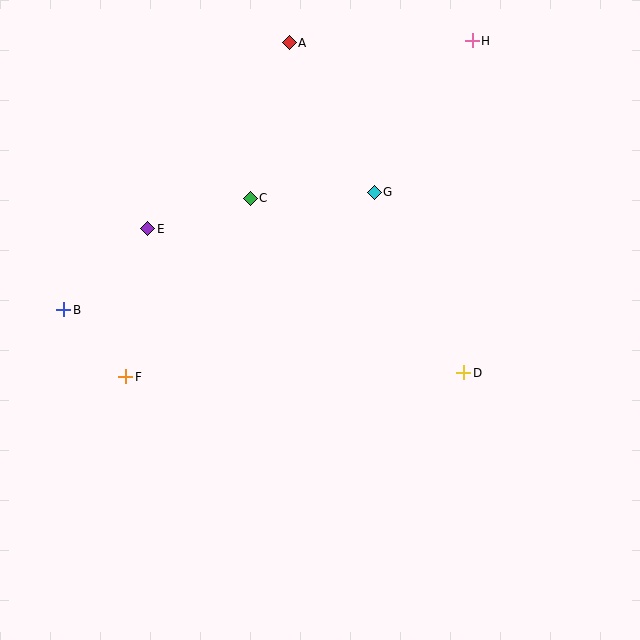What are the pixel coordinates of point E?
Point E is at (148, 229).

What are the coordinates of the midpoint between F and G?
The midpoint between F and G is at (250, 284).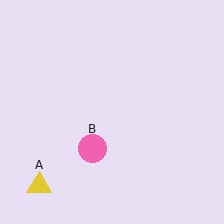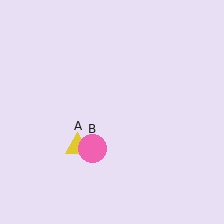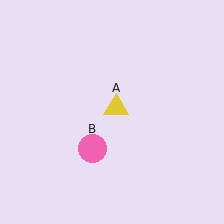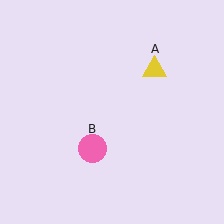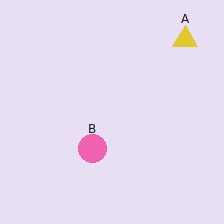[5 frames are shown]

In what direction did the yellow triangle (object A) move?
The yellow triangle (object A) moved up and to the right.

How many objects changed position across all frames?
1 object changed position: yellow triangle (object A).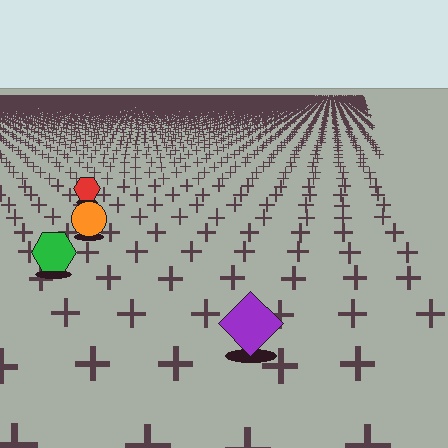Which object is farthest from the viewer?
The red hexagon is farthest from the viewer. It appears smaller and the ground texture around it is denser.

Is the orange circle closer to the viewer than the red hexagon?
Yes. The orange circle is closer — you can tell from the texture gradient: the ground texture is coarser near it.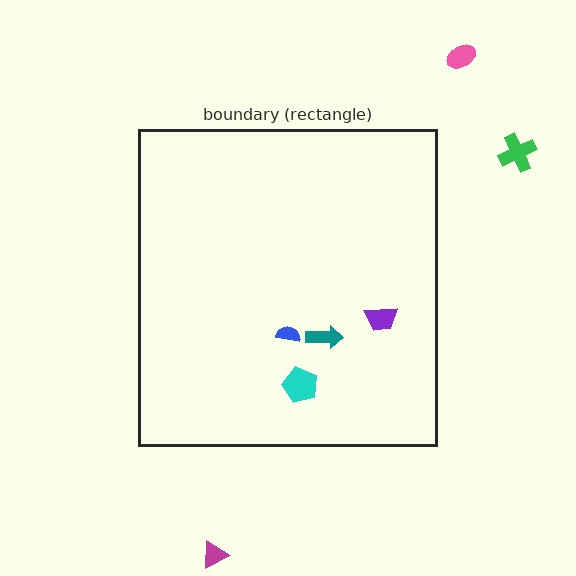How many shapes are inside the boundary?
4 inside, 3 outside.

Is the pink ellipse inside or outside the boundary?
Outside.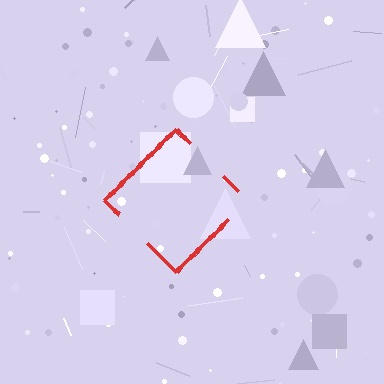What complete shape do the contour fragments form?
The contour fragments form a diamond.